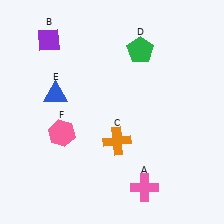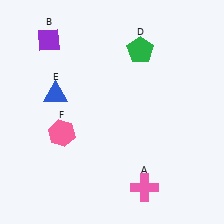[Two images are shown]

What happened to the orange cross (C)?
The orange cross (C) was removed in Image 2. It was in the bottom-right area of Image 1.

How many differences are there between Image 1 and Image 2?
There is 1 difference between the two images.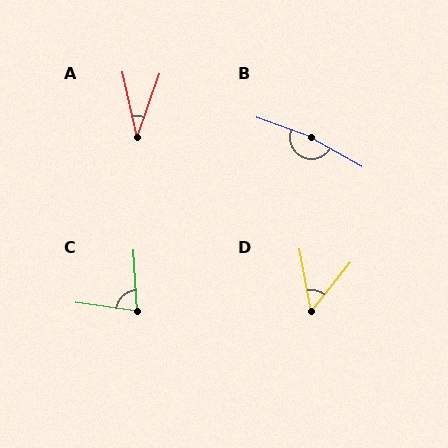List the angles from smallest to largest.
A (31°), D (49°), C (79°), B (170°).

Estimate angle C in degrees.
Approximately 79 degrees.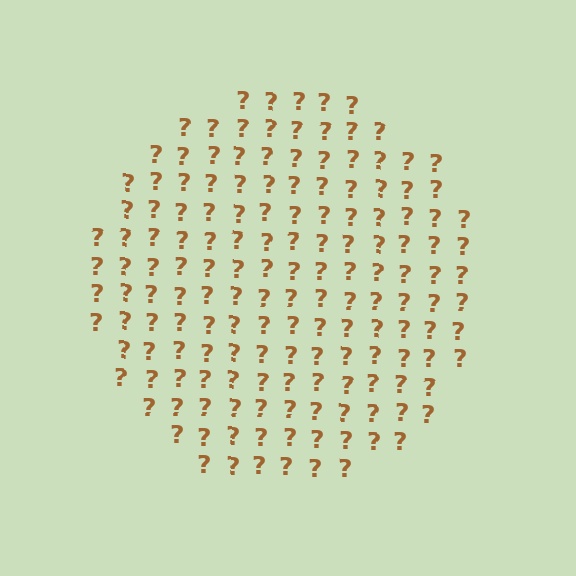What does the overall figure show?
The overall figure shows a circle.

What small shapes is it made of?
It is made of small question marks.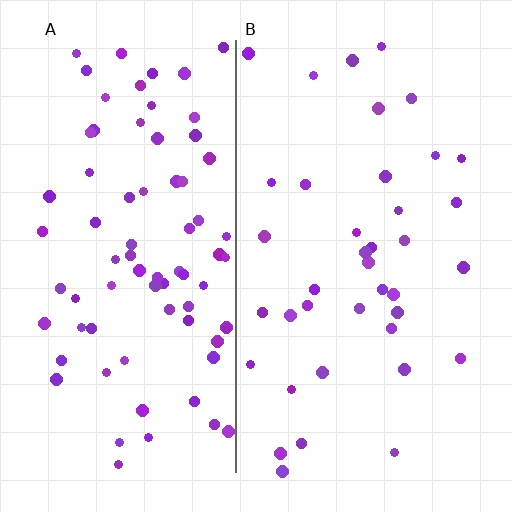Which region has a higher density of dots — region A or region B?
A (the left).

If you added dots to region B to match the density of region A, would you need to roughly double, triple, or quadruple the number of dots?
Approximately double.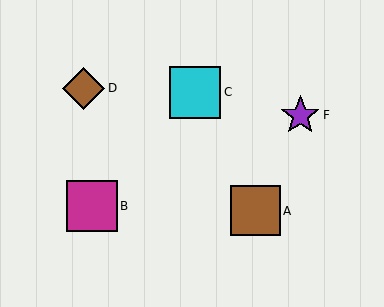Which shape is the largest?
The cyan square (labeled C) is the largest.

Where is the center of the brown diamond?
The center of the brown diamond is at (83, 88).